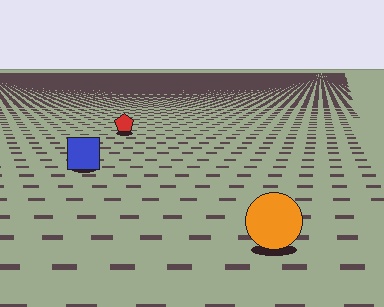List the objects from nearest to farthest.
From nearest to farthest: the orange circle, the blue square, the red pentagon.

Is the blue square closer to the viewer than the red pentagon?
Yes. The blue square is closer — you can tell from the texture gradient: the ground texture is coarser near it.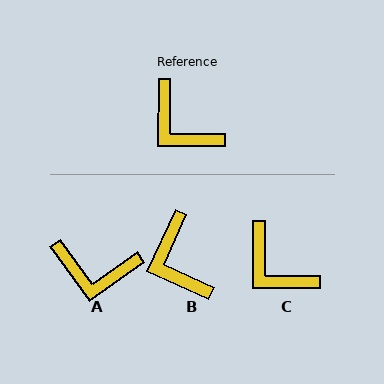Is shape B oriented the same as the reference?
No, it is off by about 24 degrees.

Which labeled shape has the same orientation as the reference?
C.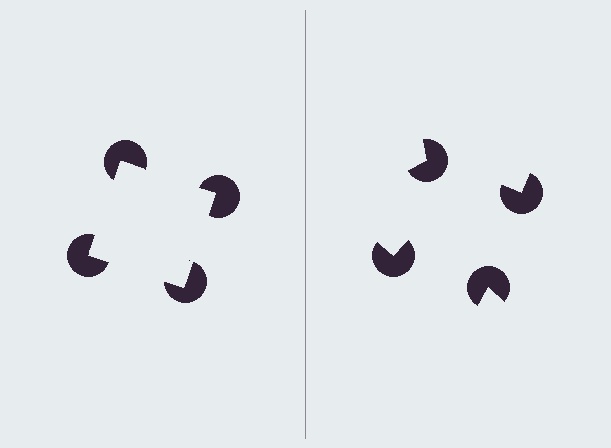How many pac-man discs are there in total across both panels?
8 — 4 on each side.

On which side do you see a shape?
An illusory square appears on the left side. On the right side the wedge cuts are rotated, so no coherent shape forms.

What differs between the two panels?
The pac-man discs are positioned identically on both sides; only the wedge orientations differ. On the left they align to a square; on the right they are misaligned.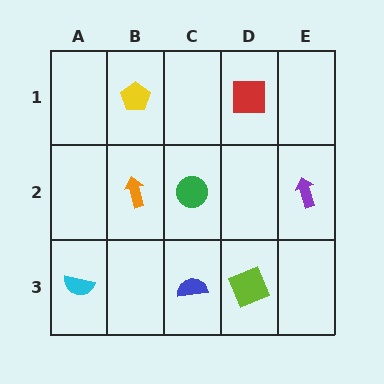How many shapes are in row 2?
3 shapes.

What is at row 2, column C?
A green circle.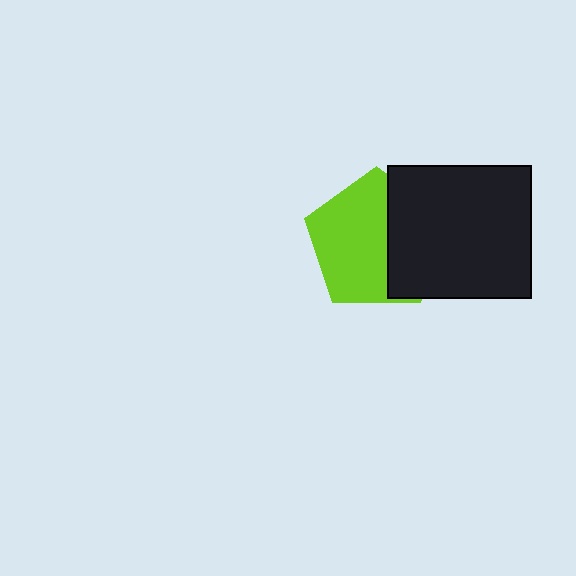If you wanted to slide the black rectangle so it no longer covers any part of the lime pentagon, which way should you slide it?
Slide it right — that is the most direct way to separate the two shapes.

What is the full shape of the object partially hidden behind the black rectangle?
The partially hidden object is a lime pentagon.